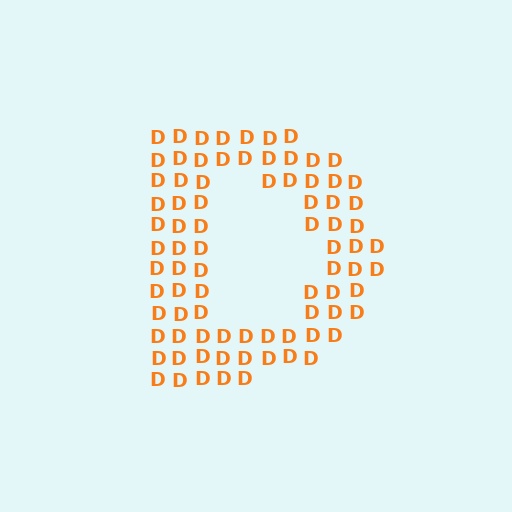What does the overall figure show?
The overall figure shows the letter D.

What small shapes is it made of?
It is made of small letter D's.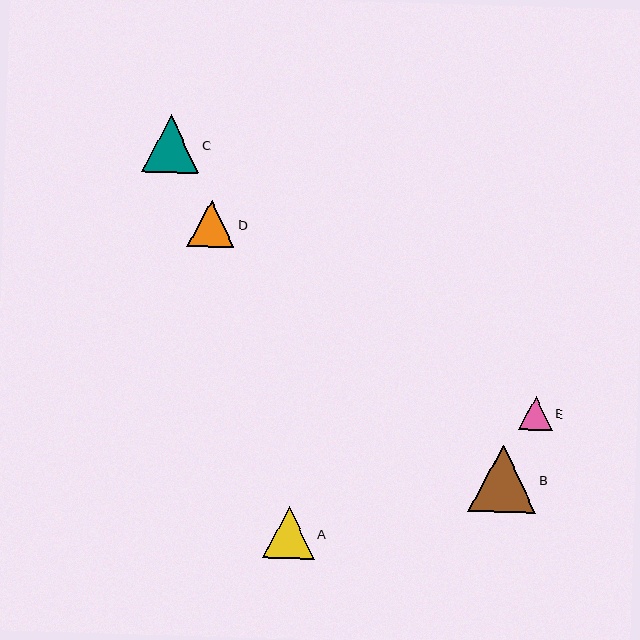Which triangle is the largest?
Triangle B is the largest with a size of approximately 68 pixels.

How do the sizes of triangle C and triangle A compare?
Triangle C and triangle A are approximately the same size.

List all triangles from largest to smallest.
From largest to smallest: B, C, A, D, E.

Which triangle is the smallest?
Triangle E is the smallest with a size of approximately 34 pixels.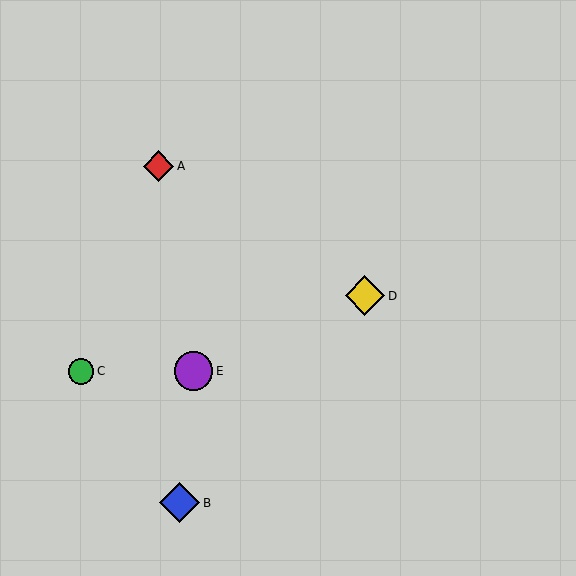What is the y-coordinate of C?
Object C is at y≈371.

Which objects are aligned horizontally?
Objects C, E are aligned horizontally.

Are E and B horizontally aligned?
No, E is at y≈371 and B is at y≈503.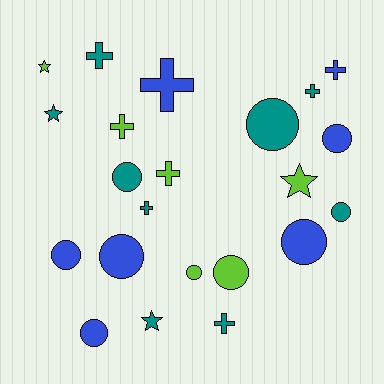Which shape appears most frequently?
Circle, with 10 objects.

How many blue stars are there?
There are no blue stars.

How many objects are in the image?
There are 22 objects.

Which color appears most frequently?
Teal, with 9 objects.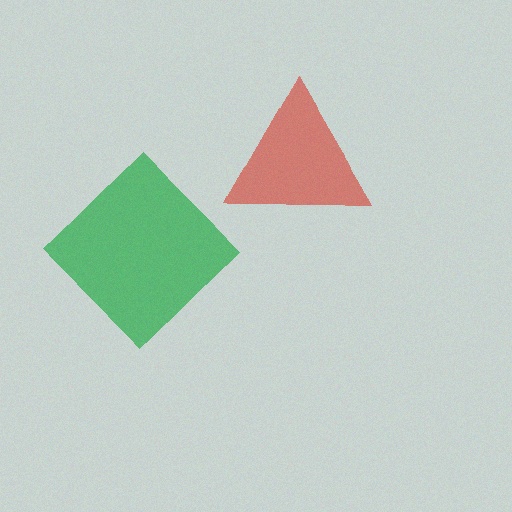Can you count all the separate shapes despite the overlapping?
Yes, there are 2 separate shapes.